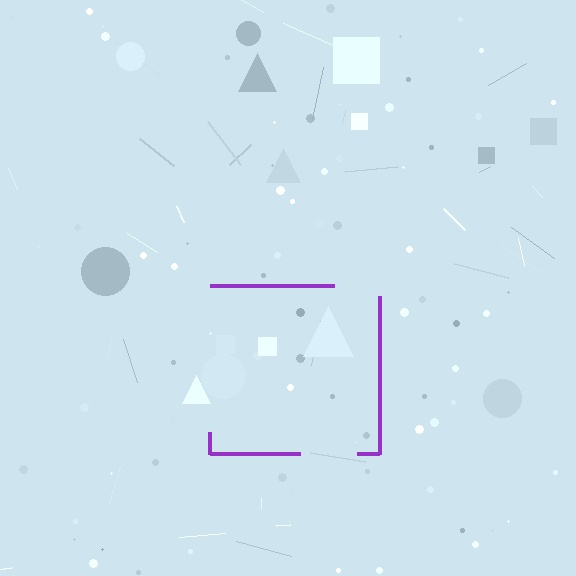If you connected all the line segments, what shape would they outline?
They would outline a square.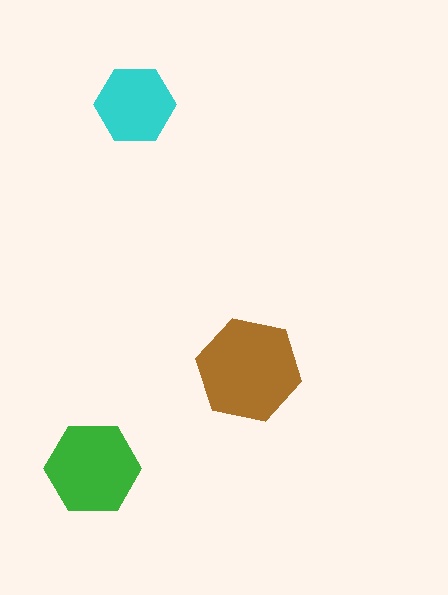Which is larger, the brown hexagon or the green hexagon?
The brown one.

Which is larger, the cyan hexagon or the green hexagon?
The green one.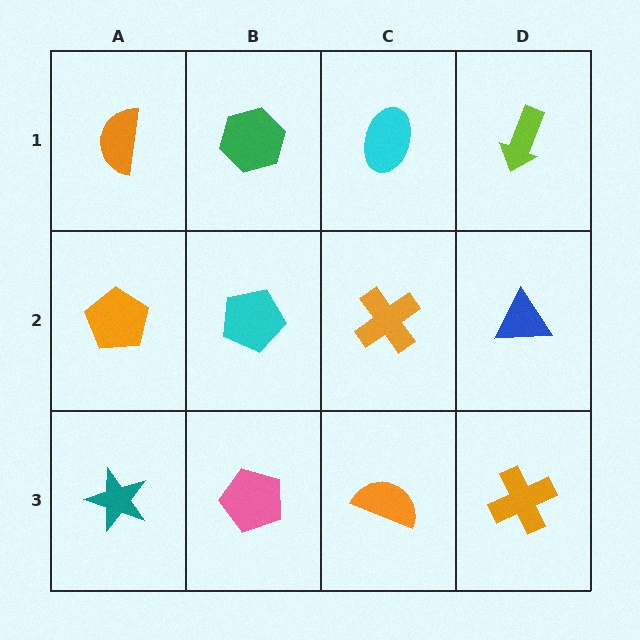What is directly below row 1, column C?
An orange cross.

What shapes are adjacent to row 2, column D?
A lime arrow (row 1, column D), an orange cross (row 3, column D), an orange cross (row 2, column C).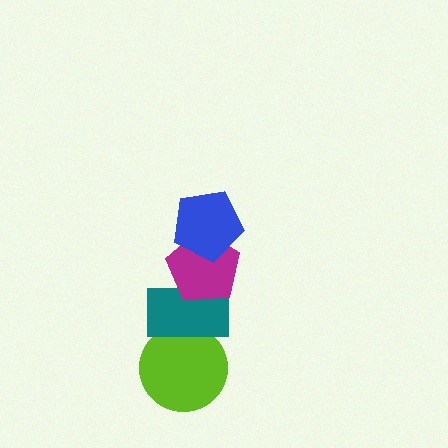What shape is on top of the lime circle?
The teal rectangle is on top of the lime circle.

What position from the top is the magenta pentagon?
The magenta pentagon is 2nd from the top.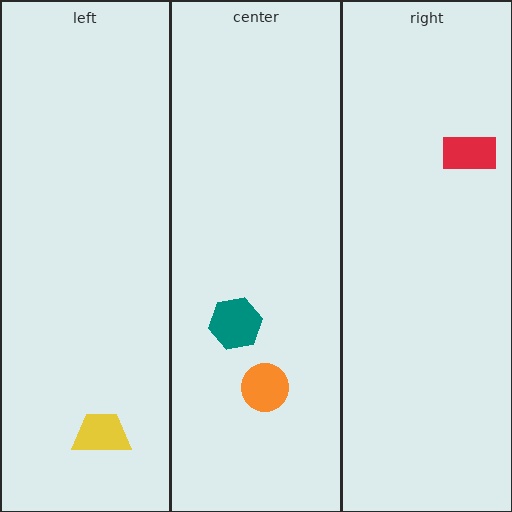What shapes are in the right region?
The red rectangle.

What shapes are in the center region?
The teal hexagon, the orange circle.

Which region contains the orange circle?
The center region.